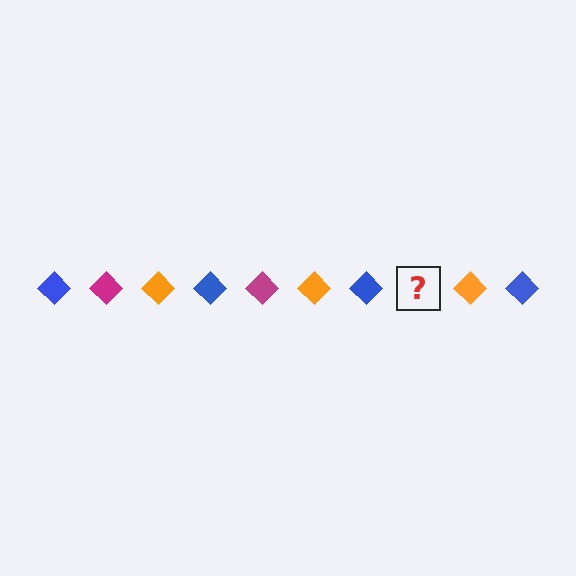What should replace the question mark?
The question mark should be replaced with a magenta diamond.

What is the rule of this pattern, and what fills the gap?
The rule is that the pattern cycles through blue, magenta, orange diamonds. The gap should be filled with a magenta diamond.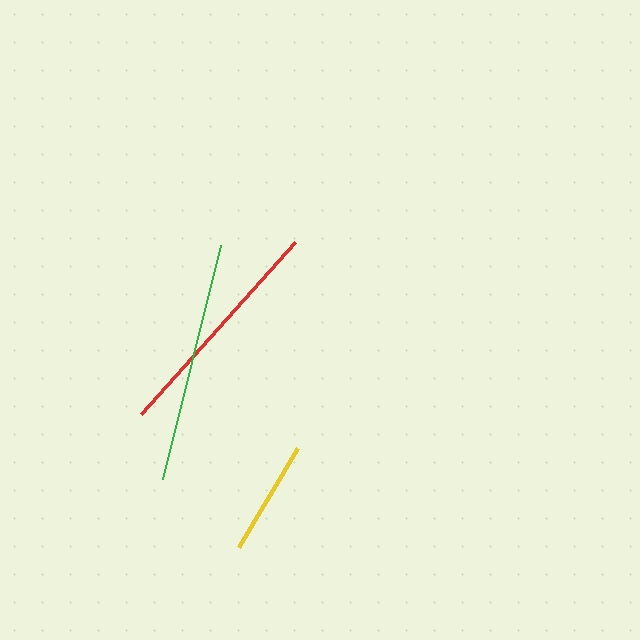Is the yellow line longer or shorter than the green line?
The green line is longer than the yellow line.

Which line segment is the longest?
The green line is the longest at approximately 241 pixels.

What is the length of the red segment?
The red segment is approximately 231 pixels long.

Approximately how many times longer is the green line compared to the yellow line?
The green line is approximately 2.1 times the length of the yellow line.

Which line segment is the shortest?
The yellow line is the shortest at approximately 115 pixels.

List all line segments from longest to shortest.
From longest to shortest: green, red, yellow.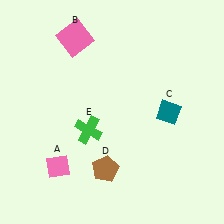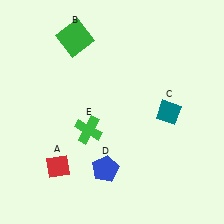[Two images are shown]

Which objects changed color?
A changed from pink to red. B changed from pink to green. D changed from brown to blue.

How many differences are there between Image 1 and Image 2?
There are 3 differences between the two images.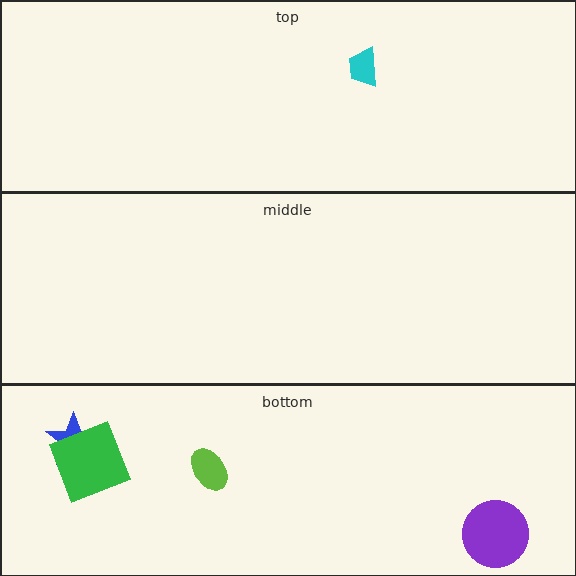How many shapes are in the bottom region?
4.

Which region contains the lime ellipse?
The bottom region.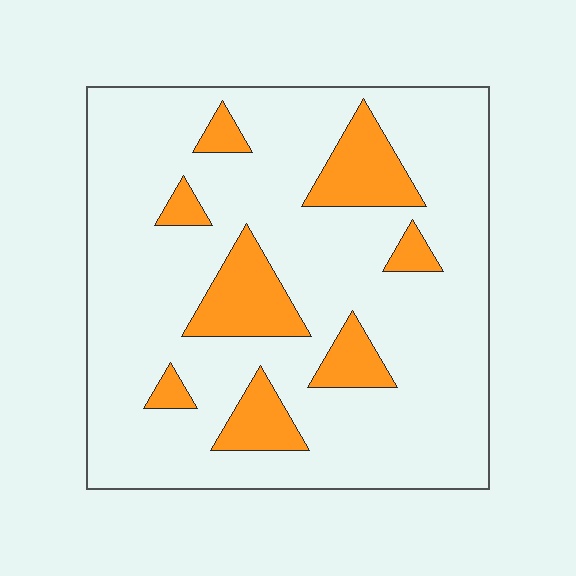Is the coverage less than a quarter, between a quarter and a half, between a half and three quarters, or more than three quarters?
Less than a quarter.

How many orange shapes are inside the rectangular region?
8.